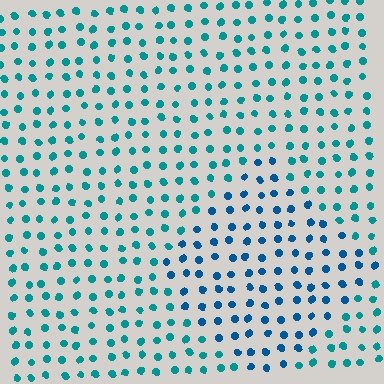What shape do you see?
I see a diamond.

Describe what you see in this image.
The image is filled with small teal elements in a uniform arrangement. A diamond-shaped region is visible where the elements are tinted to a slightly different hue, forming a subtle color boundary.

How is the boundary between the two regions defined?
The boundary is defined purely by a slight shift in hue (about 27 degrees). Spacing, size, and orientation are identical on both sides.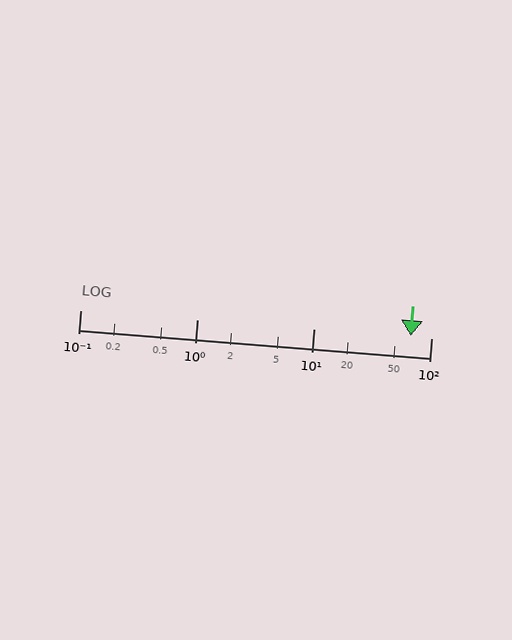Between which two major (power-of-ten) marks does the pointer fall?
The pointer is between 10 and 100.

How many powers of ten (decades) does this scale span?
The scale spans 3 decades, from 0.1 to 100.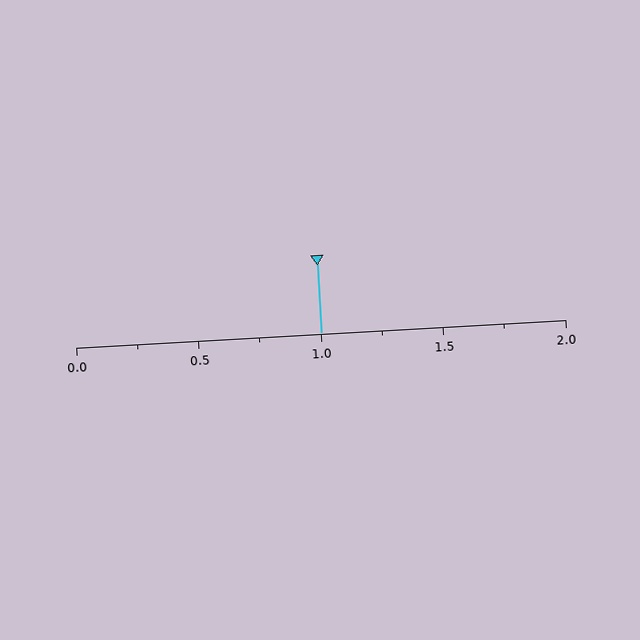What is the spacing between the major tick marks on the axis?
The major ticks are spaced 0.5 apart.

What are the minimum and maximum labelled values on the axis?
The axis runs from 0.0 to 2.0.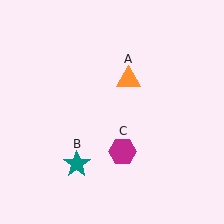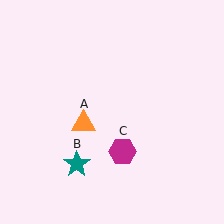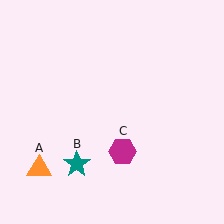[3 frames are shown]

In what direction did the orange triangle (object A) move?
The orange triangle (object A) moved down and to the left.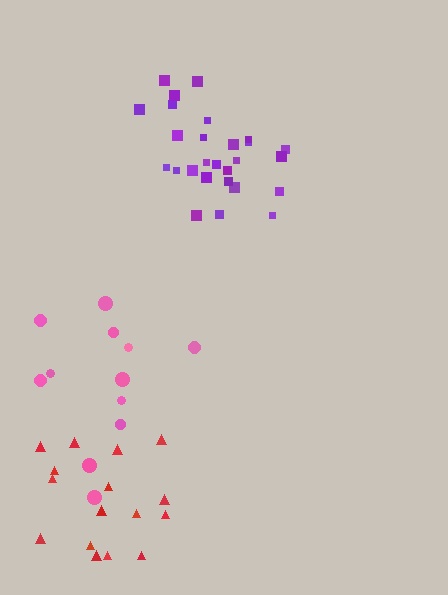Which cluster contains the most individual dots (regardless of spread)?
Purple (27).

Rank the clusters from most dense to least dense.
purple, red, pink.